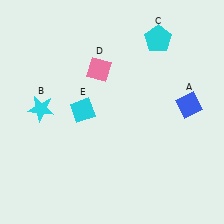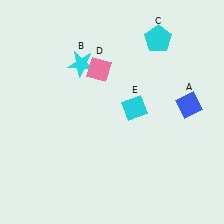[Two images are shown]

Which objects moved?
The objects that moved are: the cyan star (B), the cyan diamond (E).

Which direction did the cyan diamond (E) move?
The cyan diamond (E) moved right.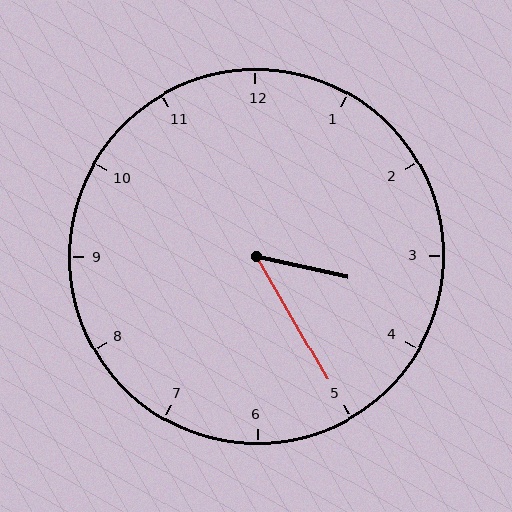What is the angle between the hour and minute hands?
Approximately 48 degrees.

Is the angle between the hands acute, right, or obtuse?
It is acute.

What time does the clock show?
3:25.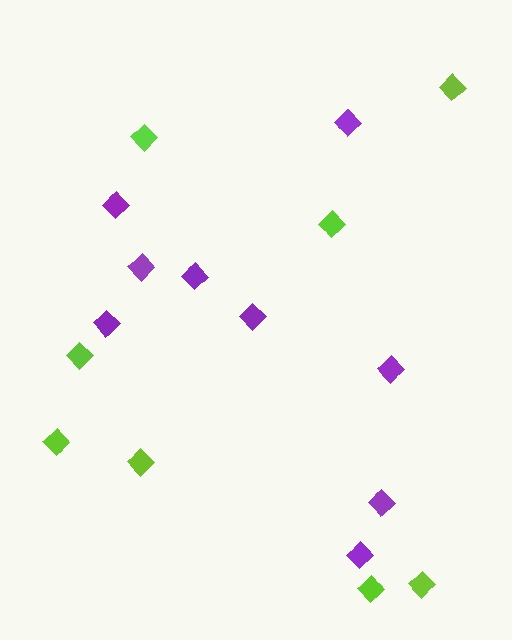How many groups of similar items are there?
There are 2 groups: one group of purple diamonds (9) and one group of lime diamonds (8).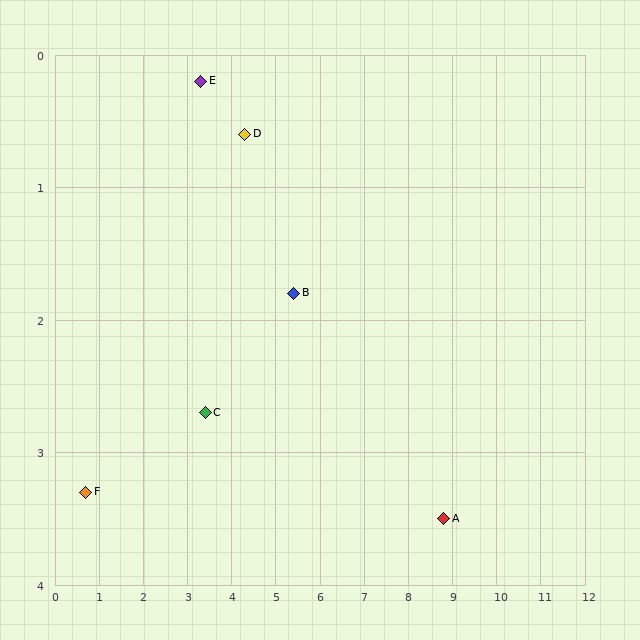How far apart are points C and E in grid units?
Points C and E are about 2.5 grid units apart.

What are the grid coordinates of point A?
Point A is at approximately (8.8, 3.5).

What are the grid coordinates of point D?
Point D is at approximately (4.3, 0.6).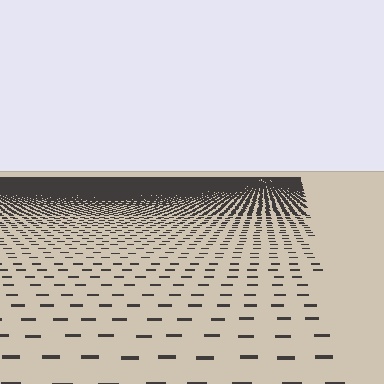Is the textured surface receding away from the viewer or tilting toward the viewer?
The surface is receding away from the viewer. Texture elements get smaller and denser toward the top.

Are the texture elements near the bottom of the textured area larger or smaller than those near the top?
Larger. Near the bottom, elements are closer to the viewer and appear at a bigger on-screen size.